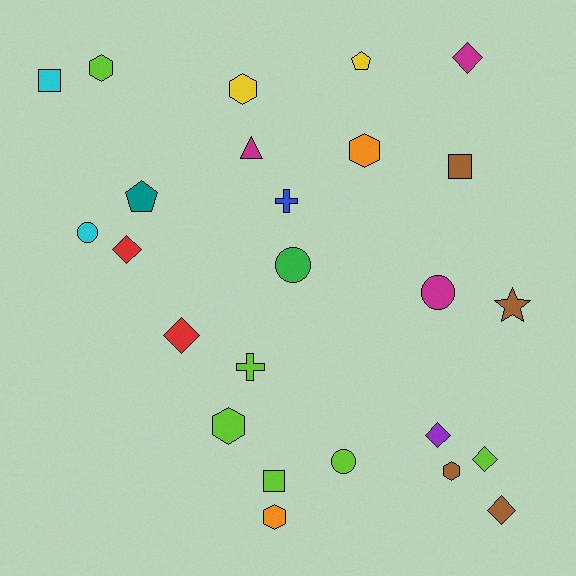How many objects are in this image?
There are 25 objects.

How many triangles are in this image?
There is 1 triangle.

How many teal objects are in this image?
There is 1 teal object.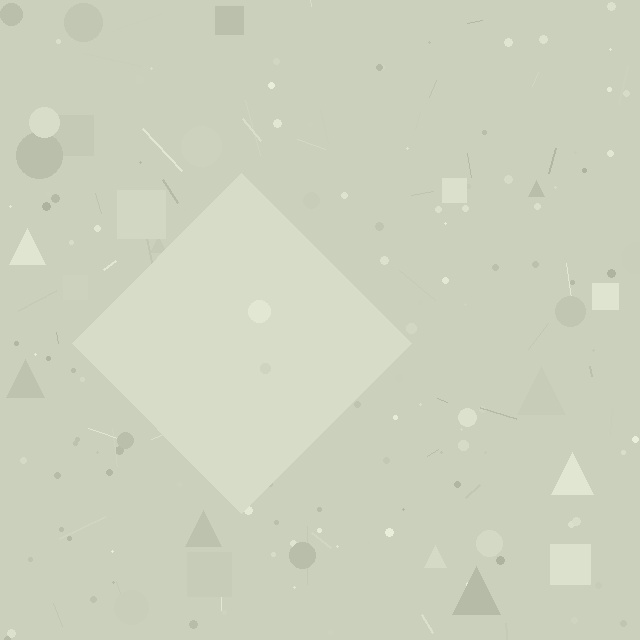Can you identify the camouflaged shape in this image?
The camouflaged shape is a diamond.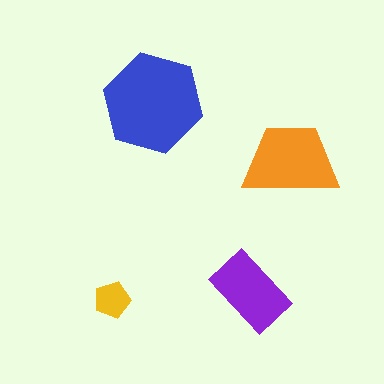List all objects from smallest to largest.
The yellow pentagon, the purple rectangle, the orange trapezoid, the blue hexagon.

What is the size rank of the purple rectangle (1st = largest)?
3rd.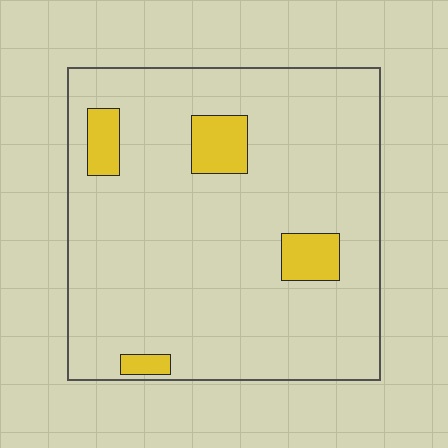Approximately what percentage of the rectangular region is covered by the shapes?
Approximately 10%.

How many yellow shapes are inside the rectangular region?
4.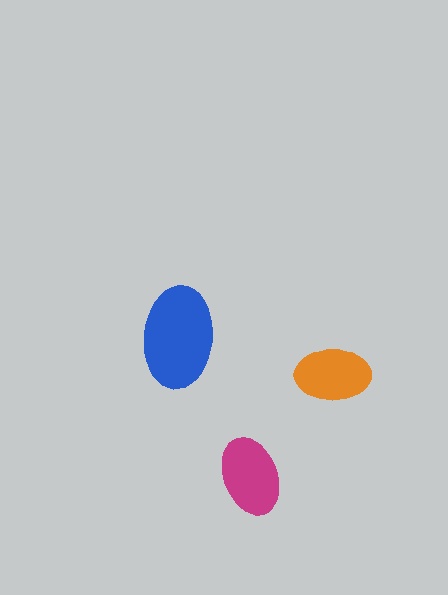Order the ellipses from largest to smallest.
the blue one, the magenta one, the orange one.